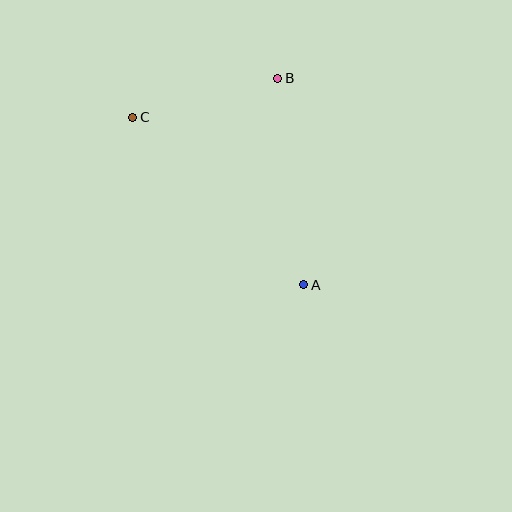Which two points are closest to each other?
Points B and C are closest to each other.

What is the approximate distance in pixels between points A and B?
The distance between A and B is approximately 208 pixels.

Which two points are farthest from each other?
Points A and C are farthest from each other.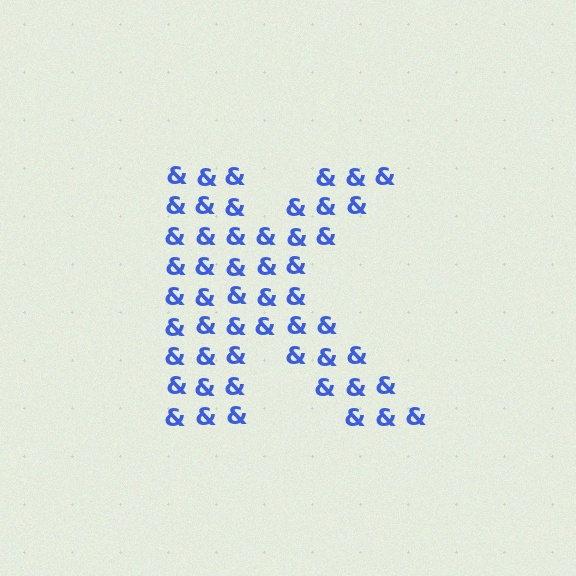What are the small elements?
The small elements are ampersands.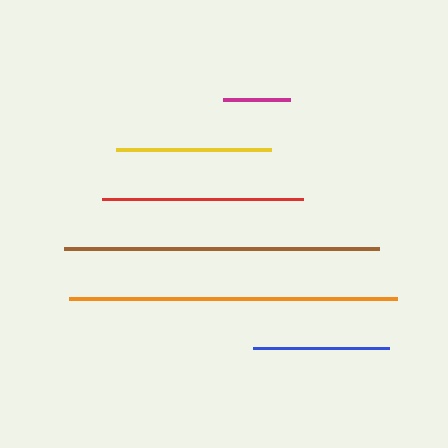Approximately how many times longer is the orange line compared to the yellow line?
The orange line is approximately 2.1 times the length of the yellow line.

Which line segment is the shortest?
The magenta line is the shortest at approximately 67 pixels.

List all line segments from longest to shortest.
From longest to shortest: orange, brown, red, yellow, blue, magenta.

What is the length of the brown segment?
The brown segment is approximately 314 pixels long.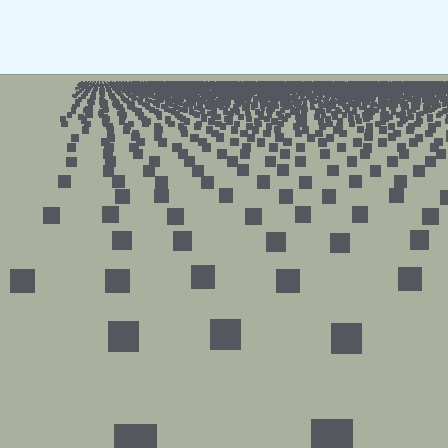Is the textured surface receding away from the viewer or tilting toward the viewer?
The surface is receding away from the viewer. Texture elements get smaller and denser toward the top.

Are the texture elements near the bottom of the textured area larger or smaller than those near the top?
Larger. Near the bottom, elements are closer to the viewer and appear at a bigger on-screen size.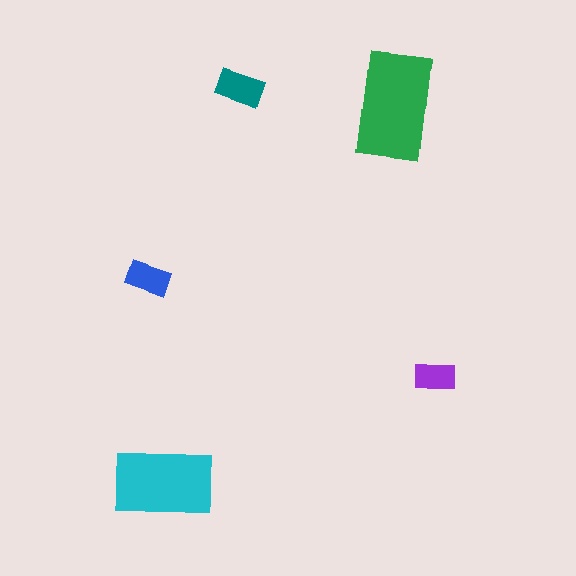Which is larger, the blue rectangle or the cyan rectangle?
The cyan one.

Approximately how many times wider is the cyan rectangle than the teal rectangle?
About 2 times wider.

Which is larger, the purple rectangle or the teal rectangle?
The teal one.